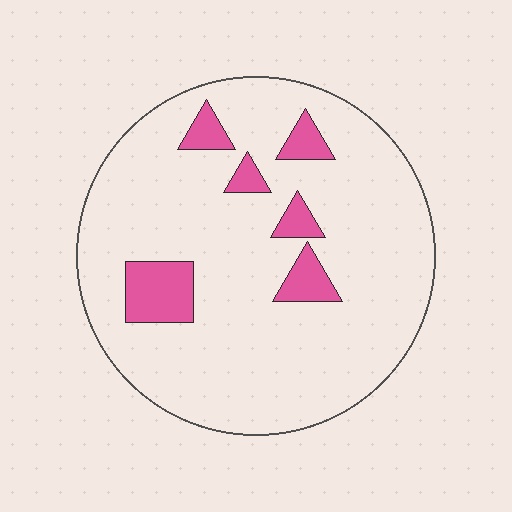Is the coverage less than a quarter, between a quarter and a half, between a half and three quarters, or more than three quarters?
Less than a quarter.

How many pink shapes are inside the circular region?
6.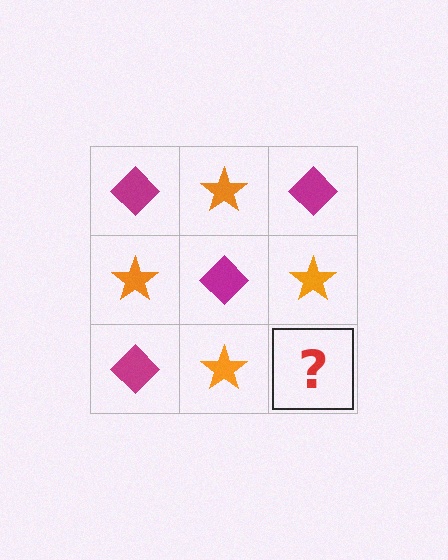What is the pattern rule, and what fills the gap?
The rule is that it alternates magenta diamond and orange star in a checkerboard pattern. The gap should be filled with a magenta diamond.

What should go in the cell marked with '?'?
The missing cell should contain a magenta diamond.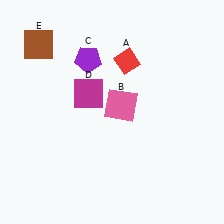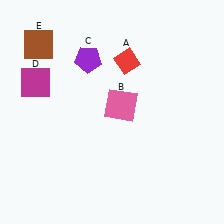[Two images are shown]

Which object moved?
The magenta square (D) moved left.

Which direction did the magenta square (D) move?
The magenta square (D) moved left.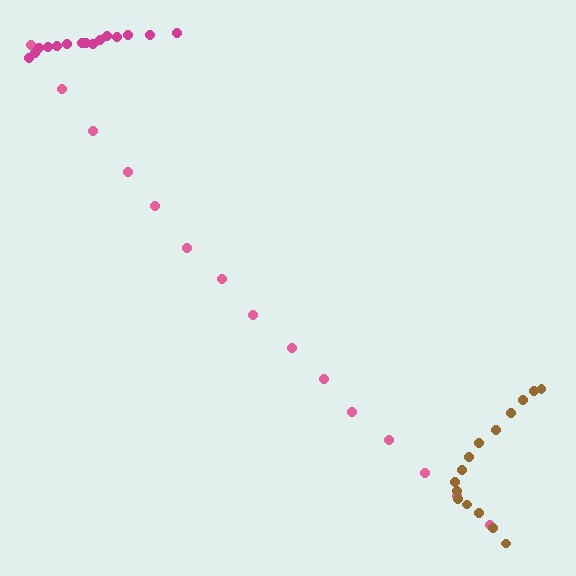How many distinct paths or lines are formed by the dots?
There are 3 distinct paths.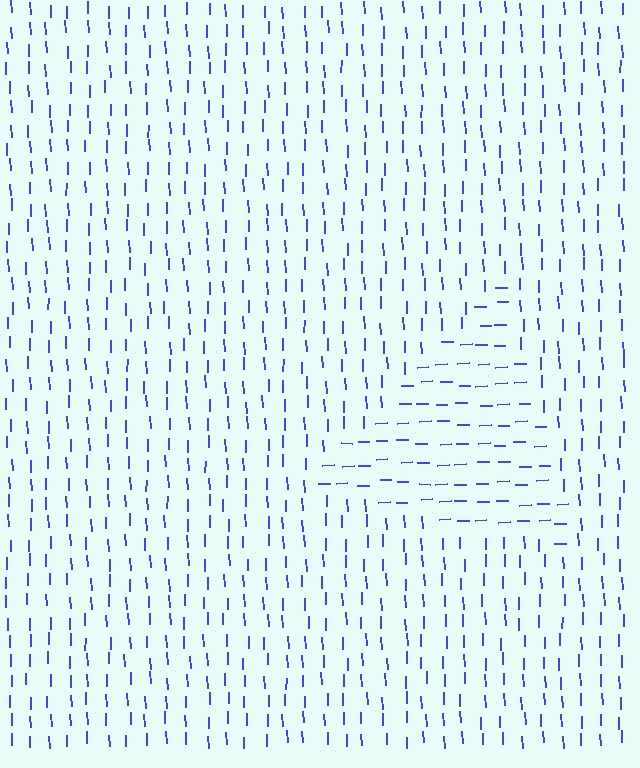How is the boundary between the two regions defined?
The boundary is defined purely by a change in line orientation (approximately 90 degrees difference). All lines are the same color and thickness.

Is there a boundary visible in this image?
Yes, there is a texture boundary formed by a change in line orientation.